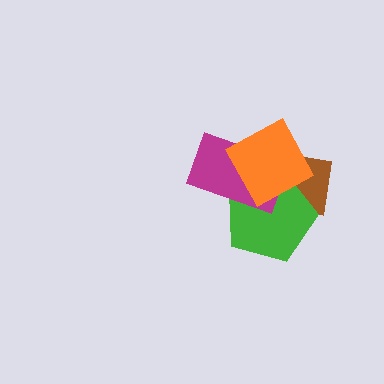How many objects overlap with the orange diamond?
3 objects overlap with the orange diamond.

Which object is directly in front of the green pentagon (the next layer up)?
The magenta rectangle is directly in front of the green pentagon.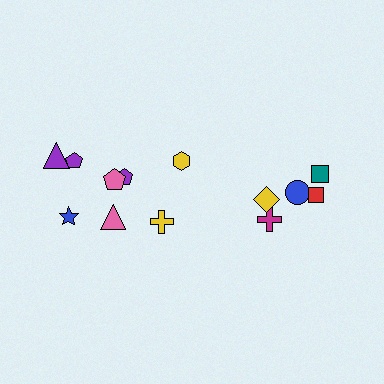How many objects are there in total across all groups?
There are 13 objects.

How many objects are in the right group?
There are 5 objects.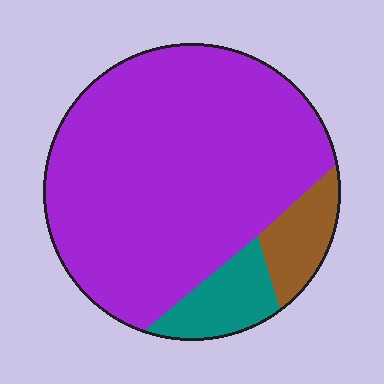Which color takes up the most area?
Purple, at roughly 80%.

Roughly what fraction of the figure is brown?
Brown covers around 10% of the figure.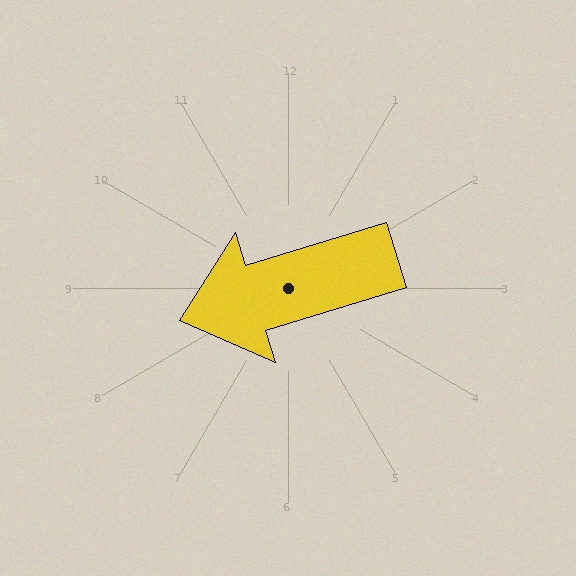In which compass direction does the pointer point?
West.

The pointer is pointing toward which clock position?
Roughly 8 o'clock.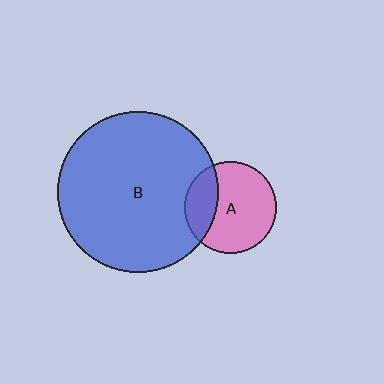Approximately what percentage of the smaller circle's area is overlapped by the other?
Approximately 25%.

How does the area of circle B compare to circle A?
Approximately 3.0 times.